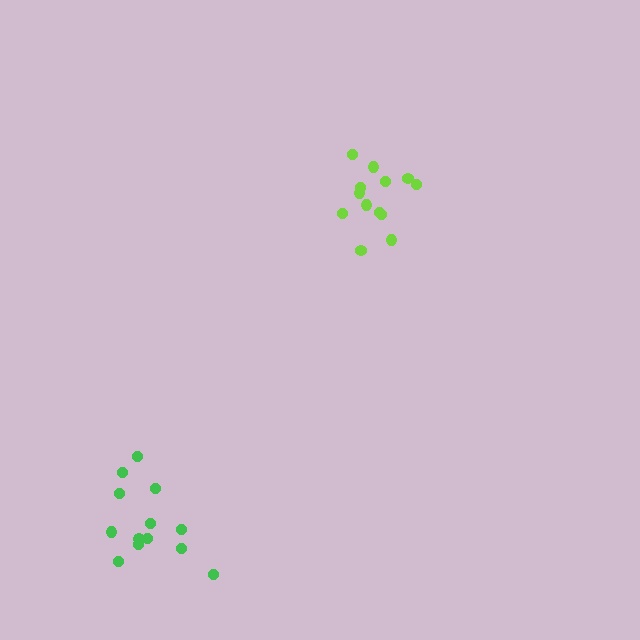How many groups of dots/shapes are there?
There are 2 groups.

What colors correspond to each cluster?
The clusters are colored: lime, green.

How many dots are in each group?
Group 1: 13 dots, Group 2: 13 dots (26 total).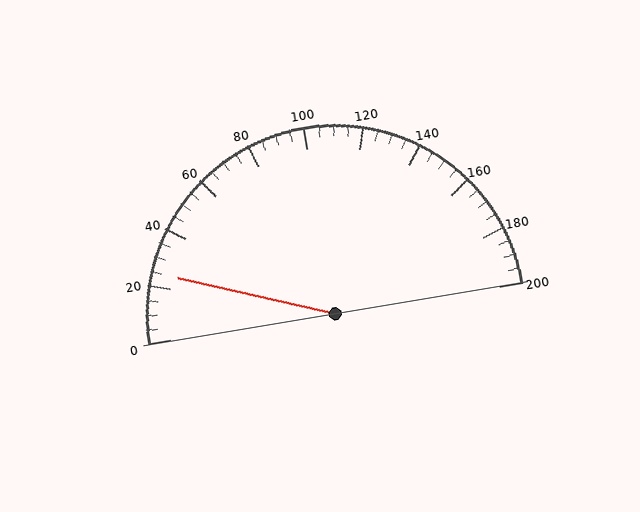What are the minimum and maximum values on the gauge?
The gauge ranges from 0 to 200.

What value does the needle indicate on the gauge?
The needle indicates approximately 25.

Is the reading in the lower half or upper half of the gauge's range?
The reading is in the lower half of the range (0 to 200).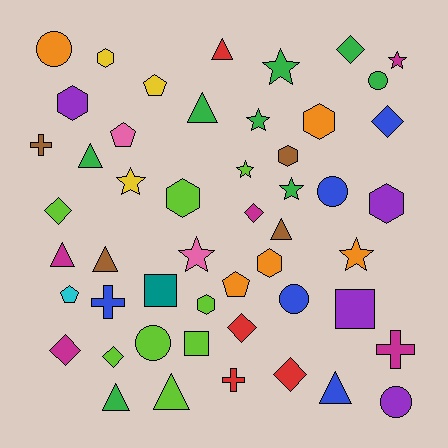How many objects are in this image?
There are 50 objects.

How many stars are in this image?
There are 8 stars.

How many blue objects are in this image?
There are 5 blue objects.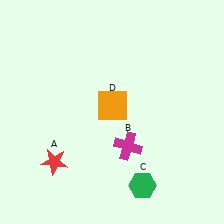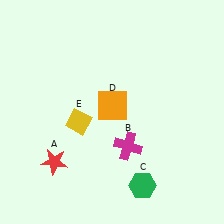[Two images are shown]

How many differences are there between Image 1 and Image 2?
There is 1 difference between the two images.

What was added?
A yellow diamond (E) was added in Image 2.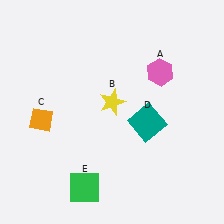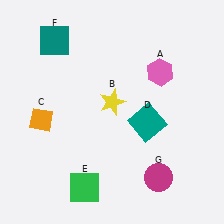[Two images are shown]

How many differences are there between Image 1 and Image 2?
There are 2 differences between the two images.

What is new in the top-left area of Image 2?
A teal square (F) was added in the top-left area of Image 2.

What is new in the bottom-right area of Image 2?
A magenta circle (G) was added in the bottom-right area of Image 2.